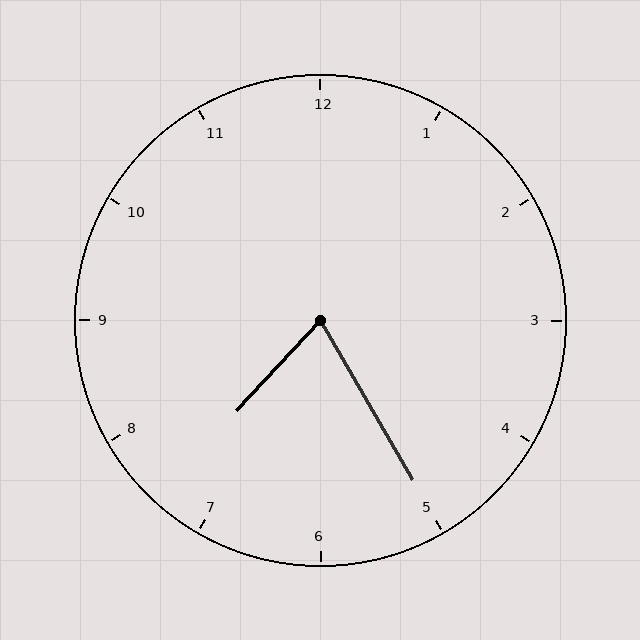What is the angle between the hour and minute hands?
Approximately 72 degrees.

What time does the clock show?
7:25.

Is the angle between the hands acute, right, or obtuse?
It is acute.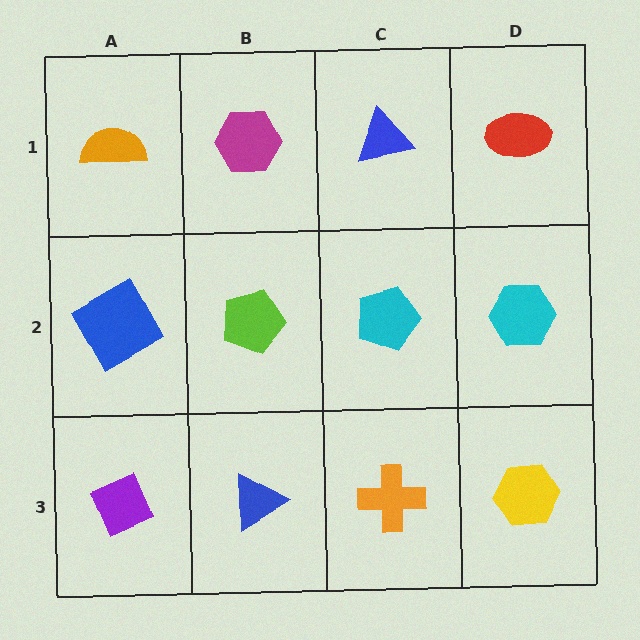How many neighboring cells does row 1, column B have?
3.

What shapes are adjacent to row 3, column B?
A lime pentagon (row 2, column B), a purple diamond (row 3, column A), an orange cross (row 3, column C).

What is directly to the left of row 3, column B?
A purple diamond.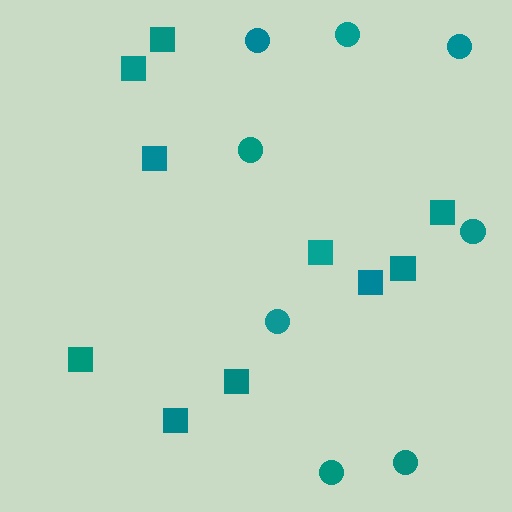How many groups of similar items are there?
There are 2 groups: one group of squares (10) and one group of circles (8).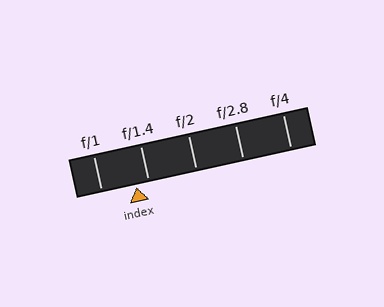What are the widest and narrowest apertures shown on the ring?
The widest aperture shown is f/1 and the narrowest is f/4.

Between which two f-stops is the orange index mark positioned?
The index mark is between f/1 and f/1.4.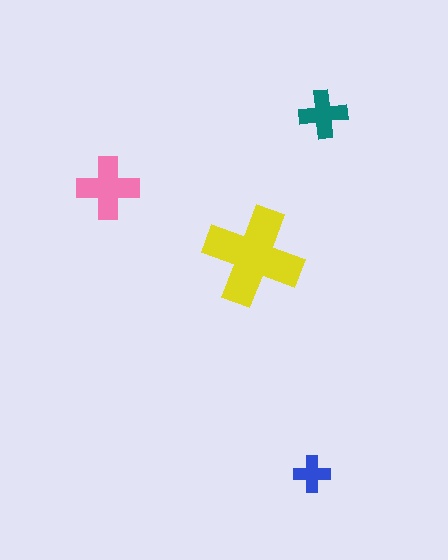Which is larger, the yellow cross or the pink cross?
The yellow one.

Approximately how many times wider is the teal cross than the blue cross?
About 1.5 times wider.